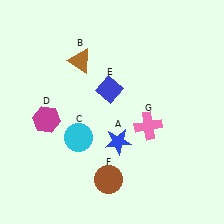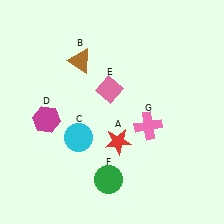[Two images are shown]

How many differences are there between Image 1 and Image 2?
There are 3 differences between the two images.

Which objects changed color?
A changed from blue to red. E changed from blue to pink. F changed from brown to green.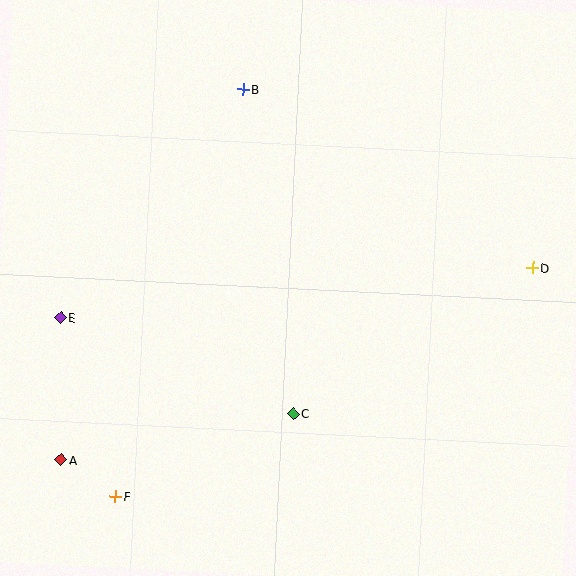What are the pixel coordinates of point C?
Point C is at (293, 414).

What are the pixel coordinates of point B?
Point B is at (243, 89).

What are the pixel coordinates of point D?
Point D is at (533, 268).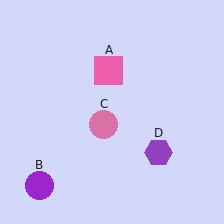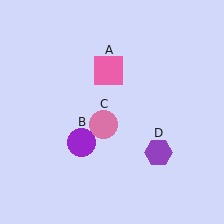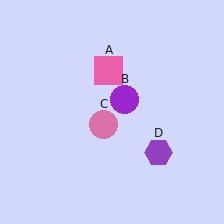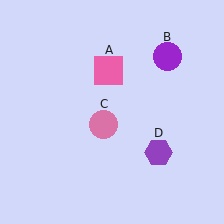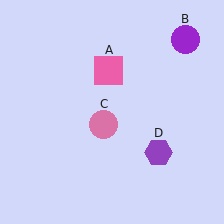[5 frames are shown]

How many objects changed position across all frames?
1 object changed position: purple circle (object B).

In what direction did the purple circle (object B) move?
The purple circle (object B) moved up and to the right.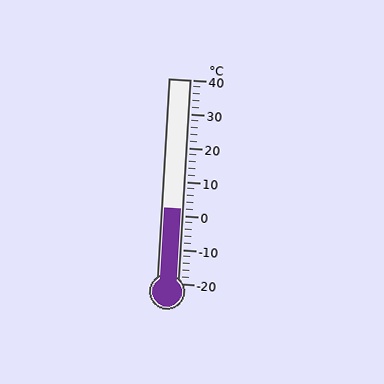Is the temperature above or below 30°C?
The temperature is below 30°C.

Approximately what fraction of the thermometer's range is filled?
The thermometer is filled to approximately 35% of its range.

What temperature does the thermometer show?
The thermometer shows approximately 2°C.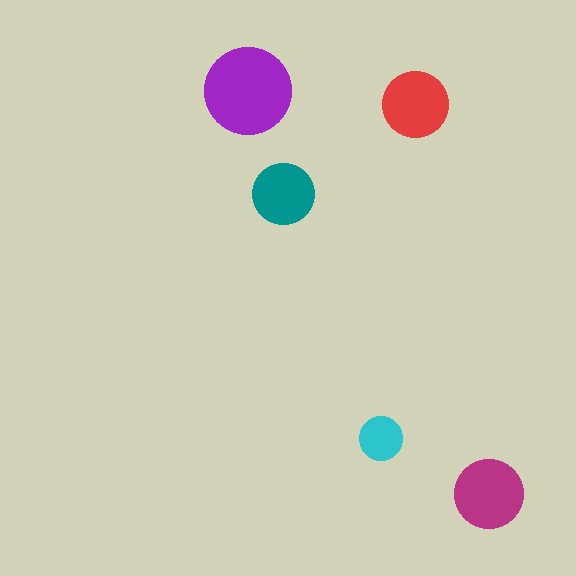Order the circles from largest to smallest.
the purple one, the magenta one, the red one, the teal one, the cyan one.